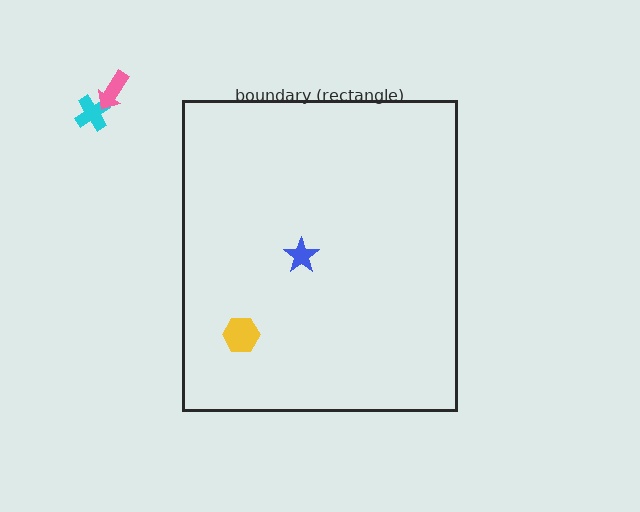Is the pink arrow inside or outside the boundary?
Outside.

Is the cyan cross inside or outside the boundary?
Outside.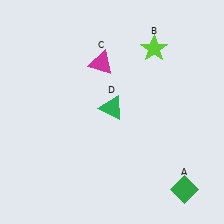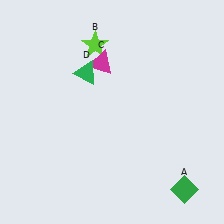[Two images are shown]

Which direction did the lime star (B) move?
The lime star (B) moved left.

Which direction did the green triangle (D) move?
The green triangle (D) moved up.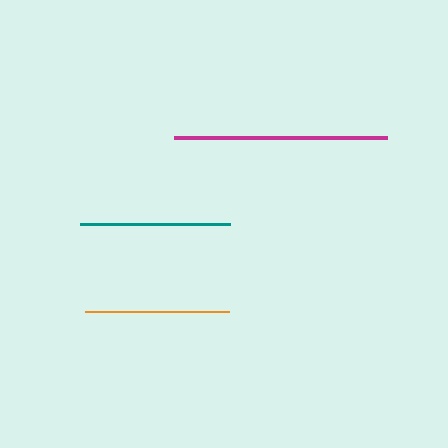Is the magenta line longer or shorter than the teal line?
The magenta line is longer than the teal line.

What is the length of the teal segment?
The teal segment is approximately 150 pixels long.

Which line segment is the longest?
The magenta line is the longest at approximately 213 pixels.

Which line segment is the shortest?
The orange line is the shortest at approximately 145 pixels.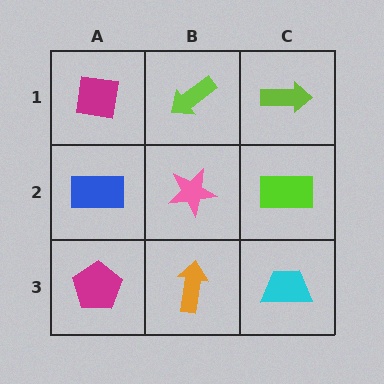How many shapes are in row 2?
3 shapes.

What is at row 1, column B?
A lime arrow.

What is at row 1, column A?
A magenta square.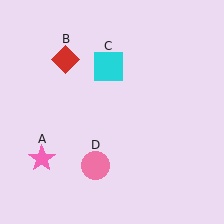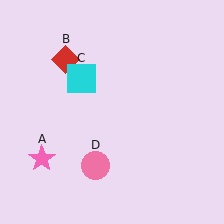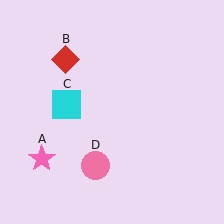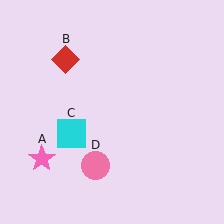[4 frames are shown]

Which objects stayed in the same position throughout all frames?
Pink star (object A) and red diamond (object B) and pink circle (object D) remained stationary.